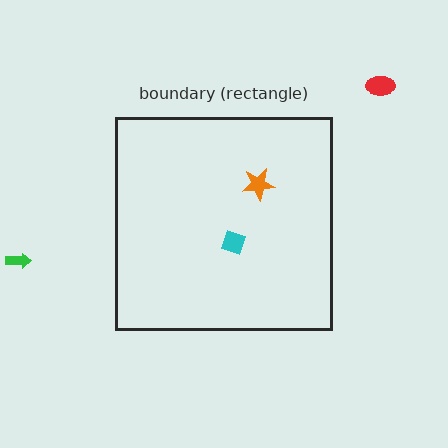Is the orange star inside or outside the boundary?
Inside.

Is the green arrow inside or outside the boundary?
Outside.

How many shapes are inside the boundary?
2 inside, 2 outside.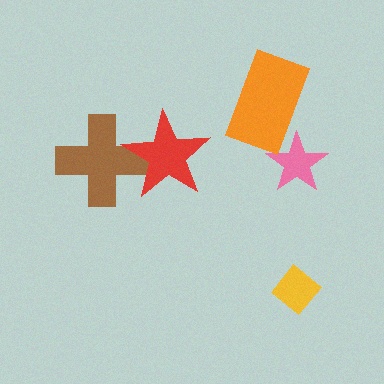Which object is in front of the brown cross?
The red star is in front of the brown cross.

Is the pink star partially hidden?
Yes, it is partially covered by another shape.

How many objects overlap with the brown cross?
1 object overlaps with the brown cross.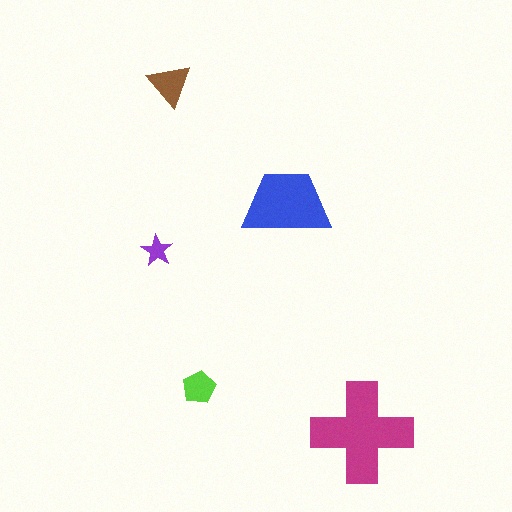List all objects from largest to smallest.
The magenta cross, the blue trapezoid, the brown triangle, the lime pentagon, the purple star.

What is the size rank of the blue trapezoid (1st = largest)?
2nd.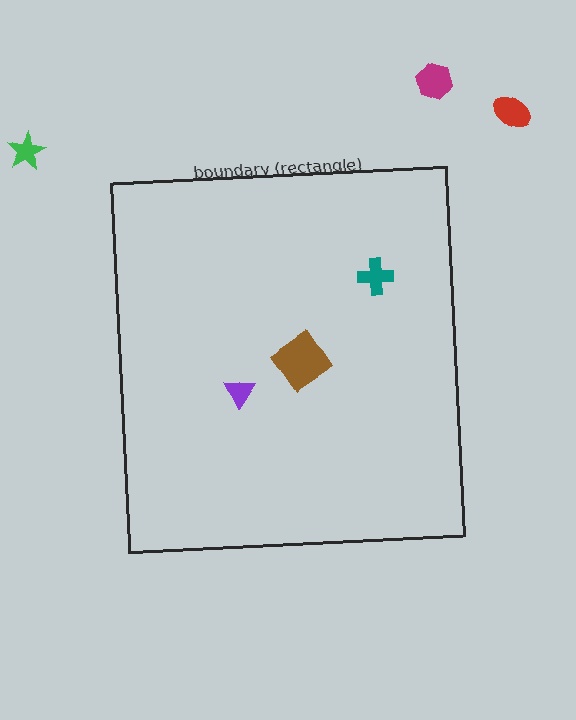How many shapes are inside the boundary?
3 inside, 3 outside.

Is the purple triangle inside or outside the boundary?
Inside.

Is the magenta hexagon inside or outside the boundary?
Outside.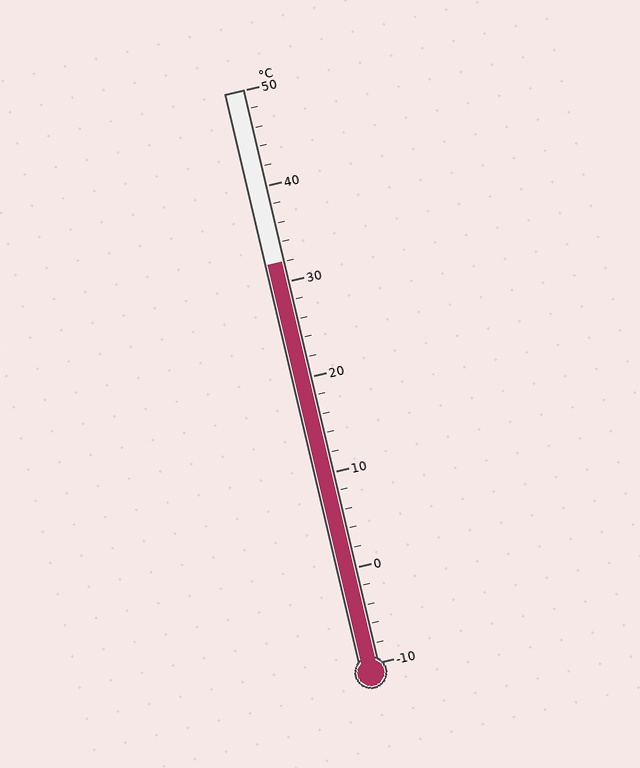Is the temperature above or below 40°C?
The temperature is below 40°C.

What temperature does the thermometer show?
The thermometer shows approximately 32°C.